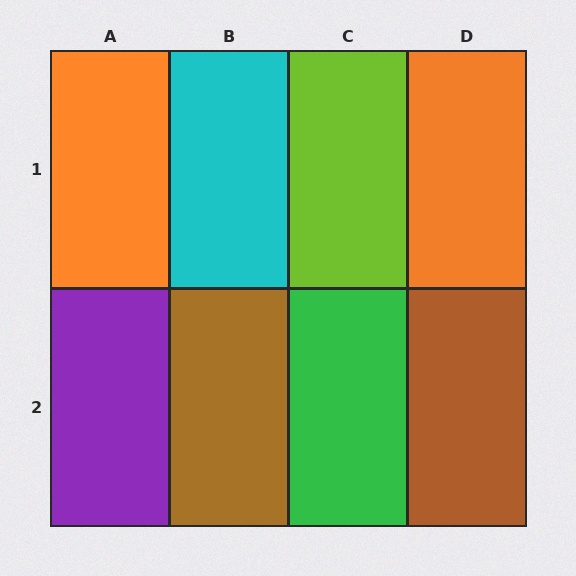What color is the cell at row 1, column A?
Orange.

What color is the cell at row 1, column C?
Lime.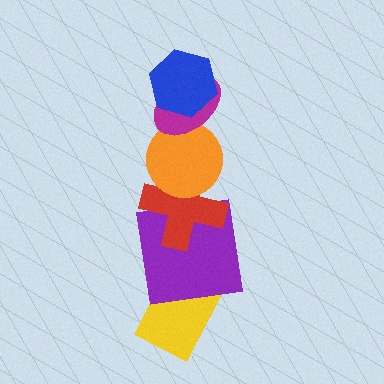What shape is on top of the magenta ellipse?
The blue hexagon is on top of the magenta ellipse.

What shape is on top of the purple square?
The red cross is on top of the purple square.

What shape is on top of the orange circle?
The magenta ellipse is on top of the orange circle.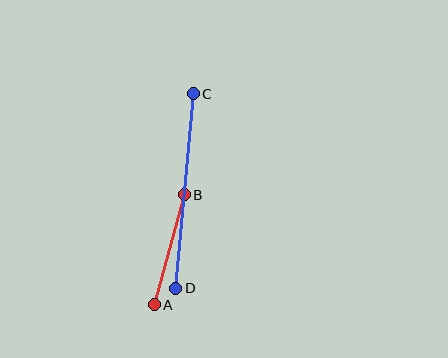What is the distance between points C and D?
The distance is approximately 196 pixels.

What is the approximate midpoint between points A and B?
The midpoint is at approximately (169, 250) pixels.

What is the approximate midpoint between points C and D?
The midpoint is at approximately (184, 191) pixels.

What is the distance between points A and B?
The distance is approximately 114 pixels.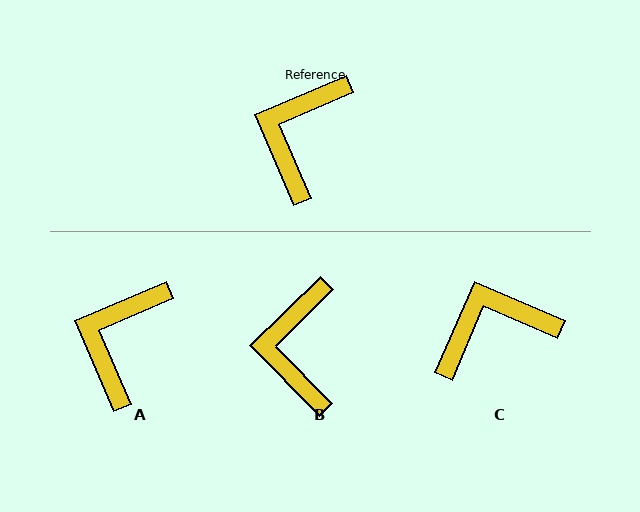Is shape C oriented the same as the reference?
No, it is off by about 46 degrees.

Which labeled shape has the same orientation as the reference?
A.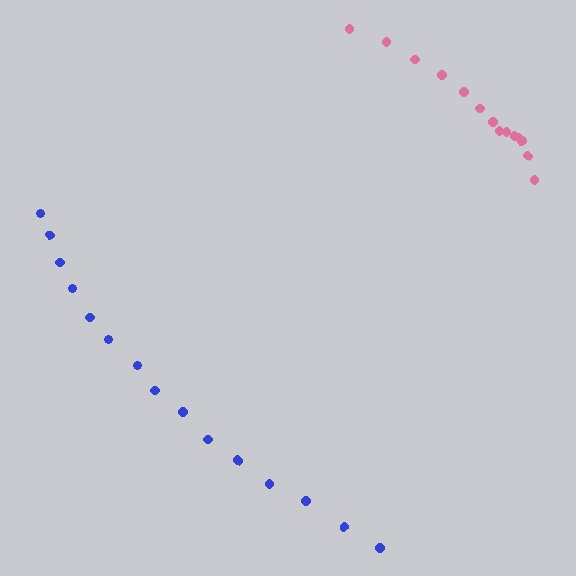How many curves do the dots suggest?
There are 2 distinct paths.